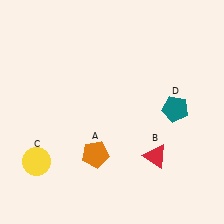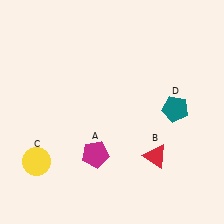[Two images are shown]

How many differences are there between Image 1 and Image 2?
There is 1 difference between the two images.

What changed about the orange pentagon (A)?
In Image 1, A is orange. In Image 2, it changed to magenta.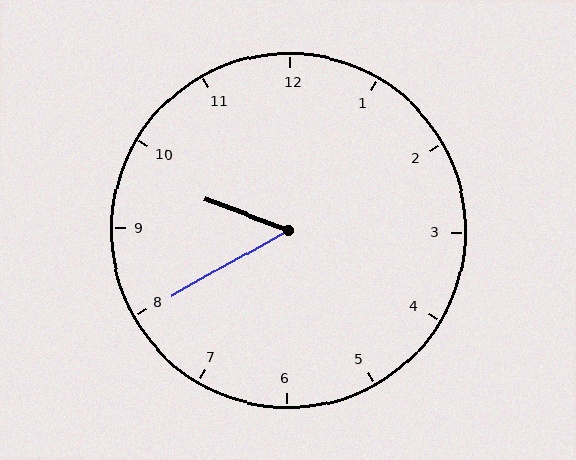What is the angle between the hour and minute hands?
Approximately 50 degrees.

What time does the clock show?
9:40.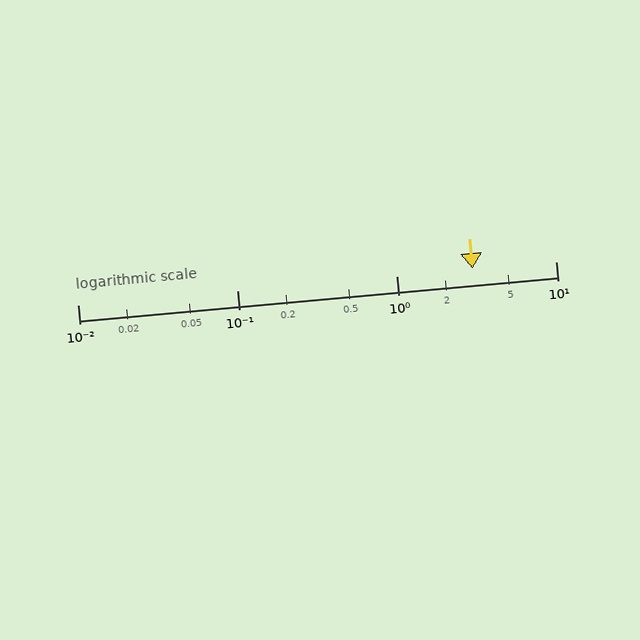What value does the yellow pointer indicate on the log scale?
The pointer indicates approximately 3.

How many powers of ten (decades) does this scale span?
The scale spans 3 decades, from 0.01 to 10.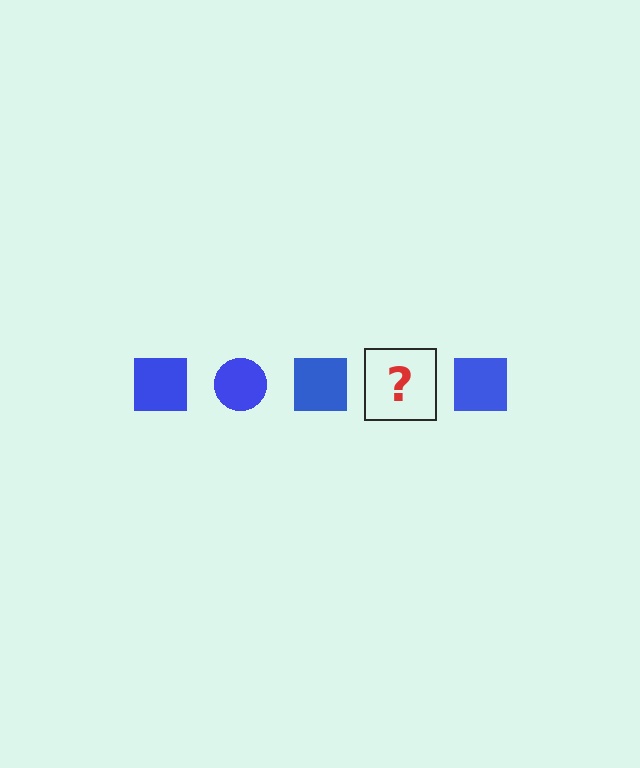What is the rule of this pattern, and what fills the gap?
The rule is that the pattern cycles through square, circle shapes in blue. The gap should be filled with a blue circle.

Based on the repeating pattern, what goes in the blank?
The blank should be a blue circle.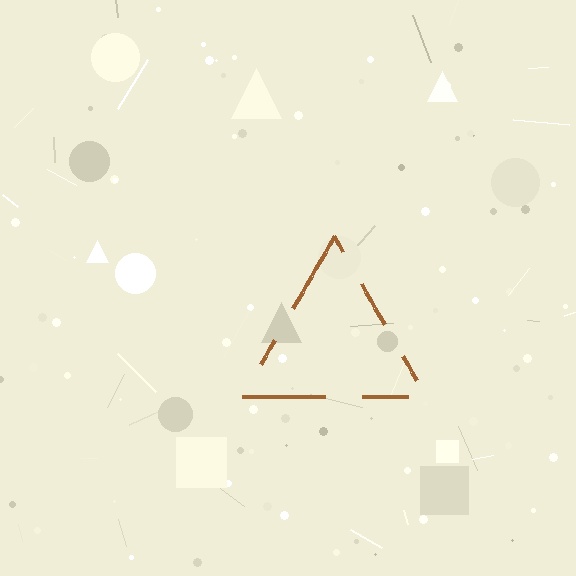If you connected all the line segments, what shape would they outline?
They would outline a triangle.